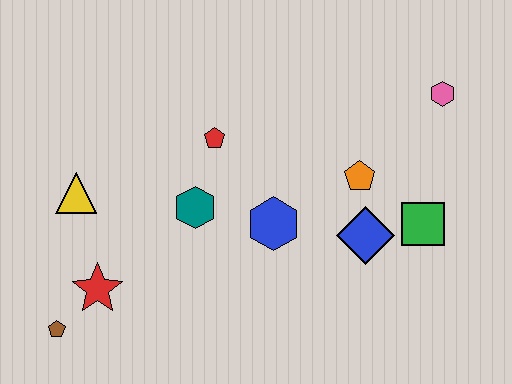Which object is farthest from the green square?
The brown pentagon is farthest from the green square.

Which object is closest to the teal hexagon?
The red pentagon is closest to the teal hexagon.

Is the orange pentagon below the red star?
No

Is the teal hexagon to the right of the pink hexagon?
No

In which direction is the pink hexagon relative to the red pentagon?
The pink hexagon is to the right of the red pentagon.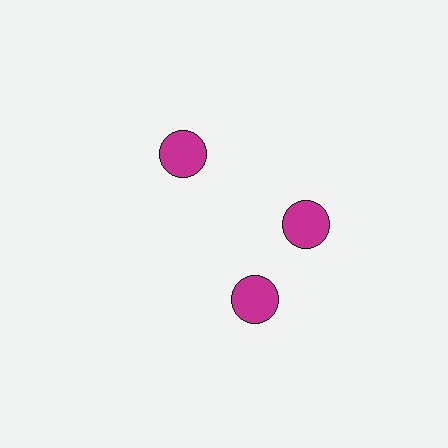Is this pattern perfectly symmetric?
No. The 3 magenta circles are arranged in a ring, but one element near the 7 o'clock position is rotated out of alignment along the ring, breaking the 3-fold rotational symmetry.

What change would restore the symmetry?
The symmetry would be restored by rotating it back into even spacing with its neighbors so that all 3 circles sit at equal angles and equal distance from the center.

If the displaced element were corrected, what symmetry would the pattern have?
It would have 3-fold rotational symmetry — the pattern would map onto itself every 120 degrees.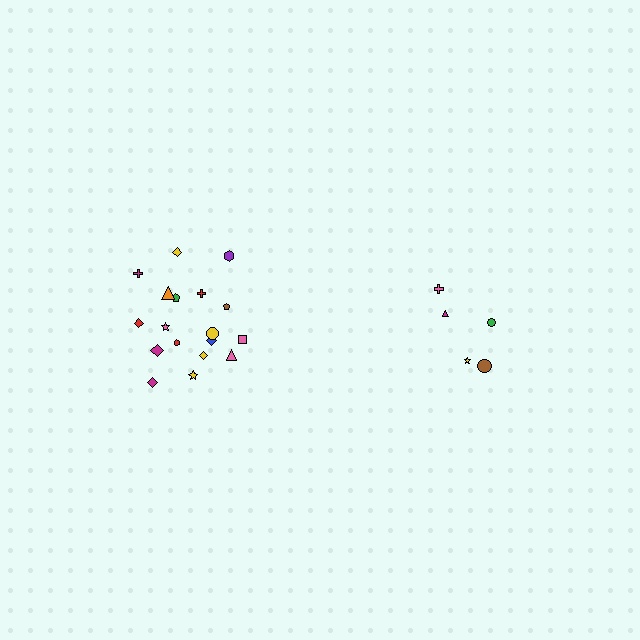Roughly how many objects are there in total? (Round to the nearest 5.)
Roughly 25 objects in total.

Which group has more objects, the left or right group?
The left group.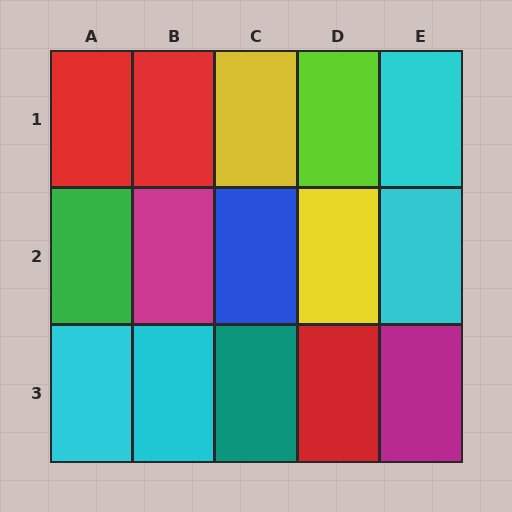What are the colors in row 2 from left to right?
Green, magenta, blue, yellow, cyan.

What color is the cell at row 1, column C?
Yellow.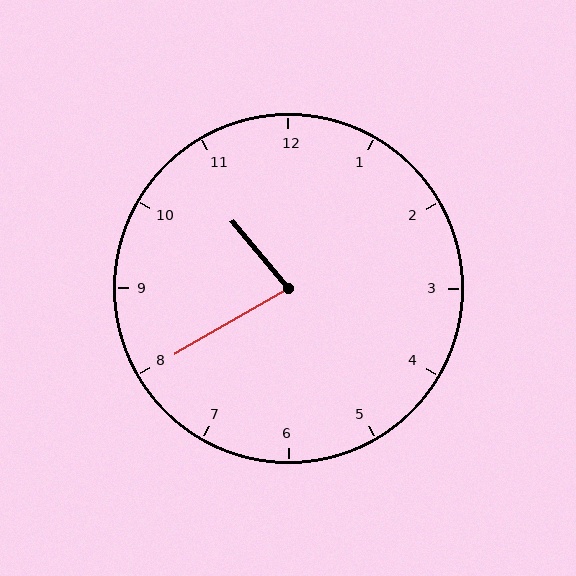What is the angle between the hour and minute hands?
Approximately 80 degrees.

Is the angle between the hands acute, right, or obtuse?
It is acute.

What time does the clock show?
10:40.